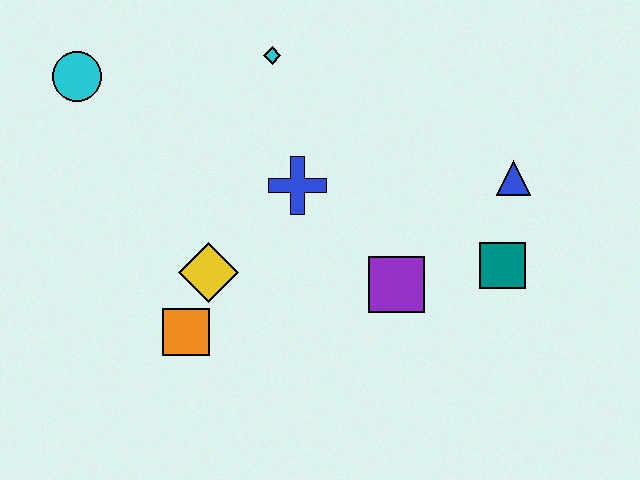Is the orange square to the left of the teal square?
Yes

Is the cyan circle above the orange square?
Yes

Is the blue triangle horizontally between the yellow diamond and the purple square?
No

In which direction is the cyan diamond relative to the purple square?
The cyan diamond is above the purple square.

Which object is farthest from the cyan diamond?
The teal square is farthest from the cyan diamond.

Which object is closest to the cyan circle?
The cyan diamond is closest to the cyan circle.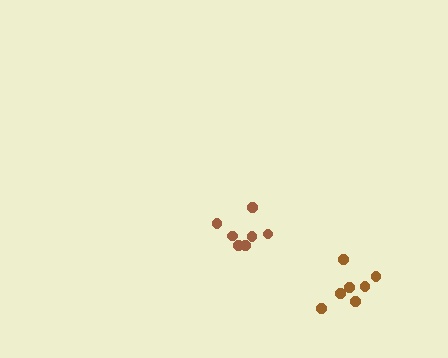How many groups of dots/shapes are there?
There are 2 groups.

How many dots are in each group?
Group 1: 7 dots, Group 2: 8 dots (15 total).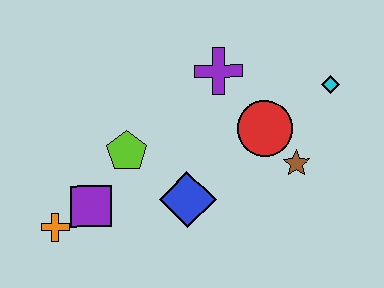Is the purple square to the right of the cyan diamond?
No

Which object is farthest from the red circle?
The orange cross is farthest from the red circle.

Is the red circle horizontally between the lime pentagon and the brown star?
Yes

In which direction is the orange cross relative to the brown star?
The orange cross is to the left of the brown star.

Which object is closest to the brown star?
The red circle is closest to the brown star.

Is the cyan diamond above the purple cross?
No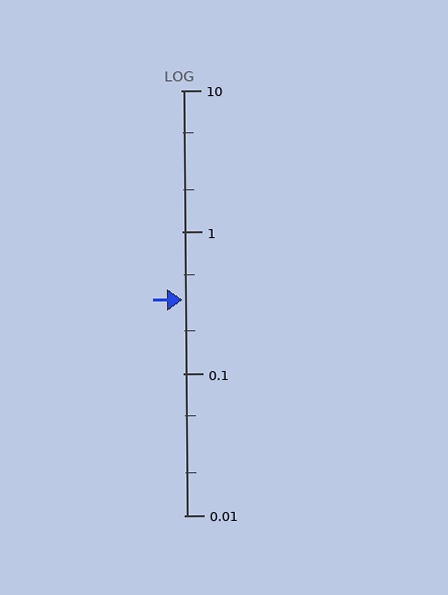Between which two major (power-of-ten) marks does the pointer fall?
The pointer is between 0.1 and 1.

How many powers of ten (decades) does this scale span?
The scale spans 3 decades, from 0.01 to 10.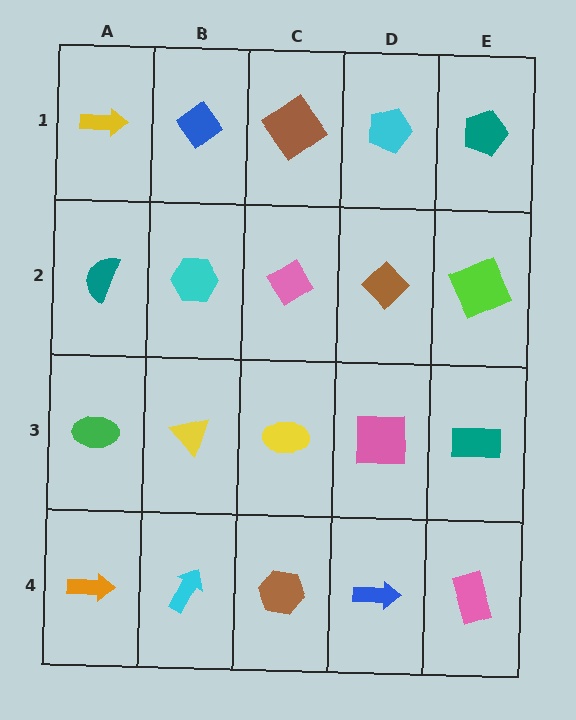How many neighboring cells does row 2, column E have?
3.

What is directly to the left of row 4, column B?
An orange arrow.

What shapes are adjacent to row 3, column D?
A brown diamond (row 2, column D), a blue arrow (row 4, column D), a yellow ellipse (row 3, column C), a teal rectangle (row 3, column E).